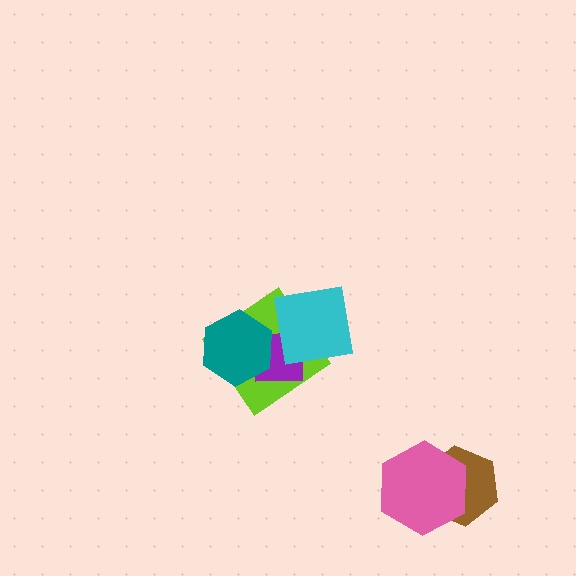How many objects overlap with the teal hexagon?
2 objects overlap with the teal hexagon.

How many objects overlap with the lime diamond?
3 objects overlap with the lime diamond.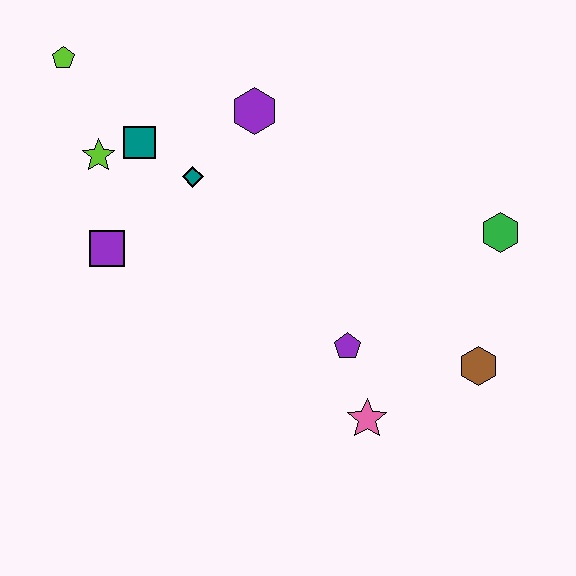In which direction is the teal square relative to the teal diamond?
The teal square is to the left of the teal diamond.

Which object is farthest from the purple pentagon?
The lime pentagon is farthest from the purple pentagon.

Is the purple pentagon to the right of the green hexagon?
No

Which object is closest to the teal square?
The lime star is closest to the teal square.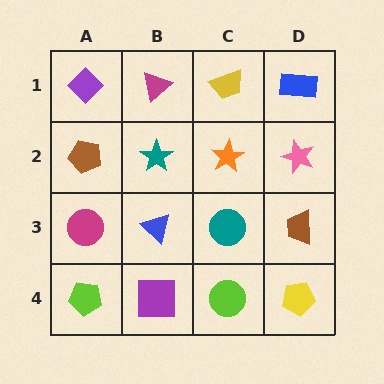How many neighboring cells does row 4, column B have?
3.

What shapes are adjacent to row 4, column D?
A brown trapezoid (row 3, column D), a lime circle (row 4, column C).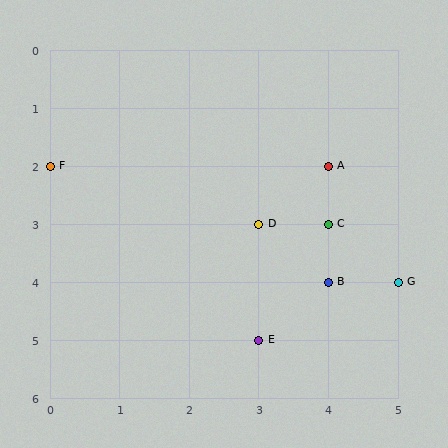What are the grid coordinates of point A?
Point A is at grid coordinates (4, 2).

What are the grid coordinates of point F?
Point F is at grid coordinates (0, 2).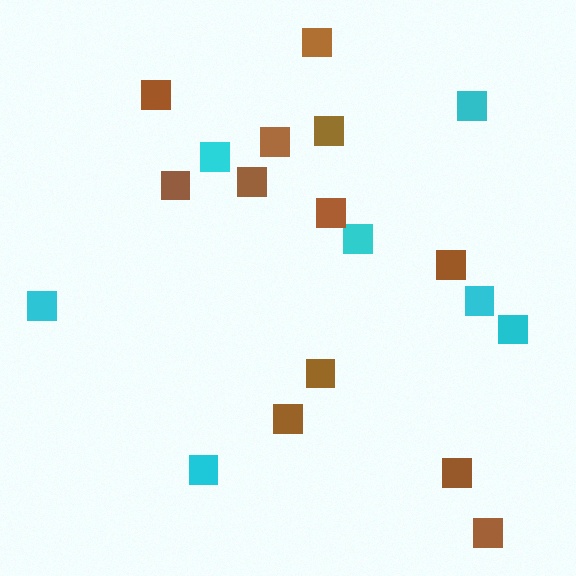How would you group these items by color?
There are 2 groups: one group of cyan squares (7) and one group of brown squares (12).